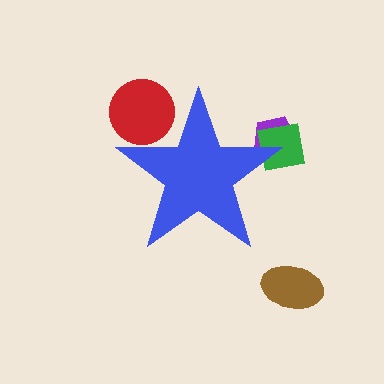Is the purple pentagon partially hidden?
Yes, the purple pentagon is partially hidden behind the blue star.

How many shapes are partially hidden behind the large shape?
3 shapes are partially hidden.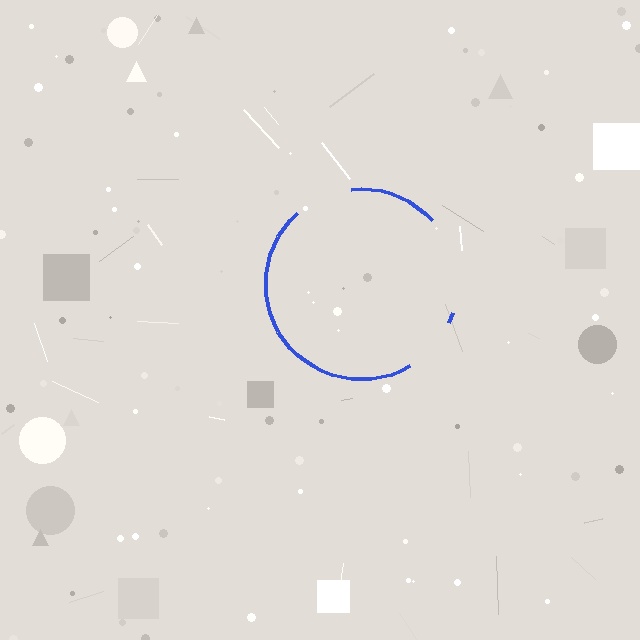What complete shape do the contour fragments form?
The contour fragments form a circle.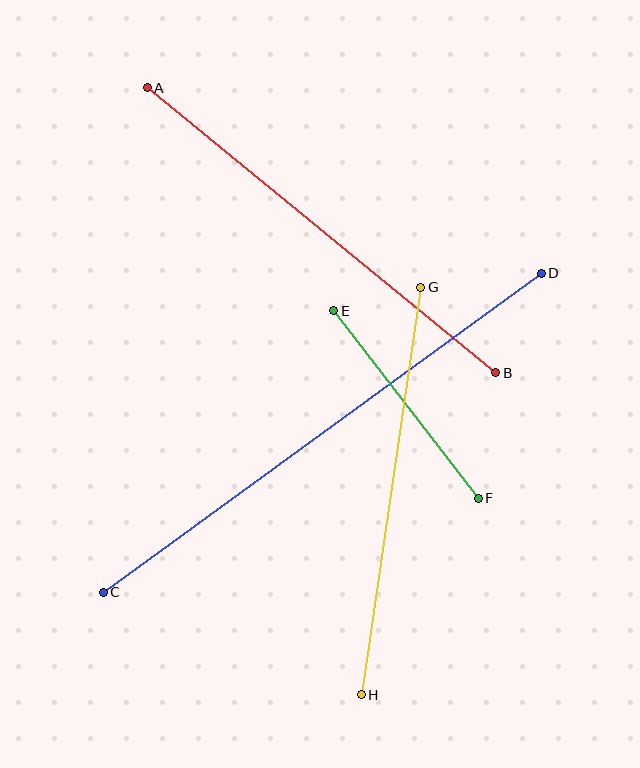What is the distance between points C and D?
The distance is approximately 542 pixels.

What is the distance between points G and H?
The distance is approximately 412 pixels.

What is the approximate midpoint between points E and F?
The midpoint is at approximately (406, 404) pixels.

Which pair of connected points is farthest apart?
Points C and D are farthest apart.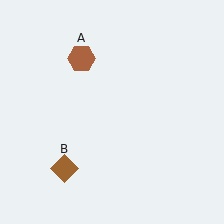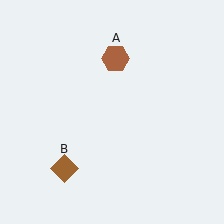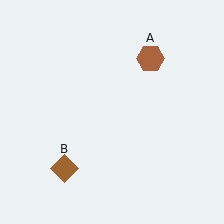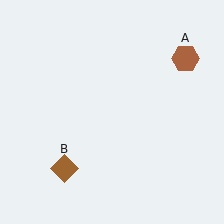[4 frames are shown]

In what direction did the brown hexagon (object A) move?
The brown hexagon (object A) moved right.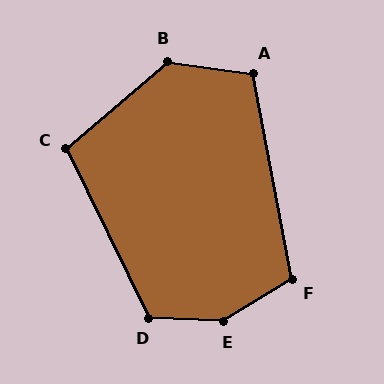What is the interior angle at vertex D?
Approximately 119 degrees (obtuse).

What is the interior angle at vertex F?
Approximately 111 degrees (obtuse).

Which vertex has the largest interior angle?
E, at approximately 146 degrees.